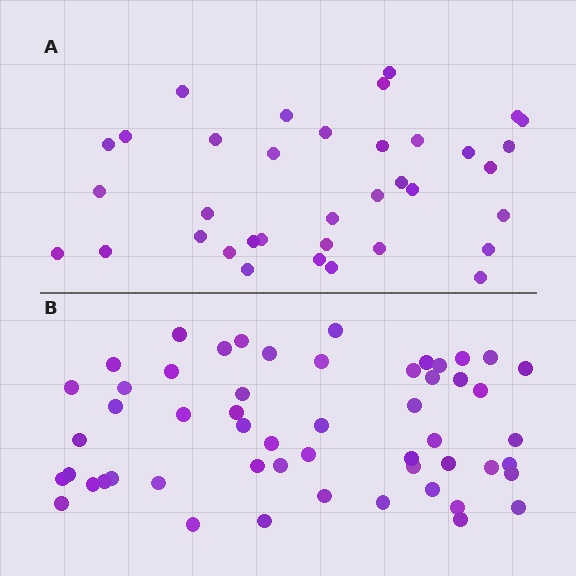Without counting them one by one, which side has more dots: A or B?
Region B (the bottom region) has more dots.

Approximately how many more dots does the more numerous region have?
Region B has approximately 20 more dots than region A.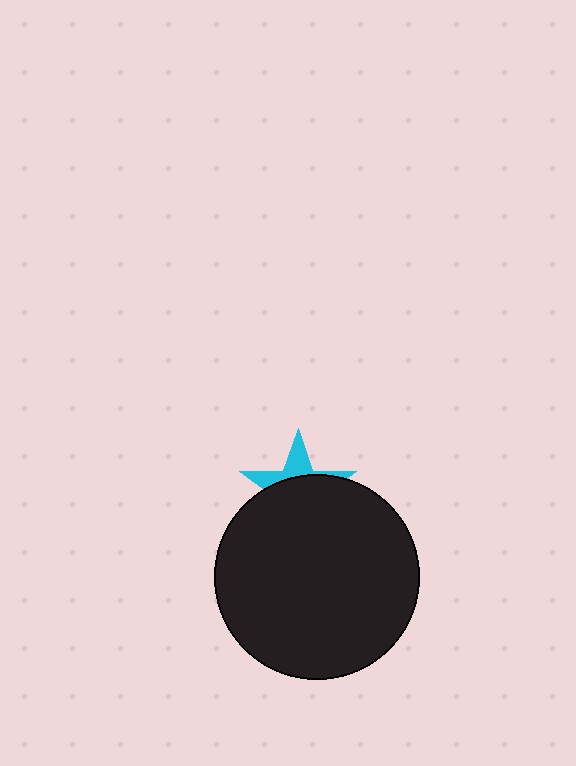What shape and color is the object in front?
The object in front is a black circle.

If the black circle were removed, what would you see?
You would see the complete cyan star.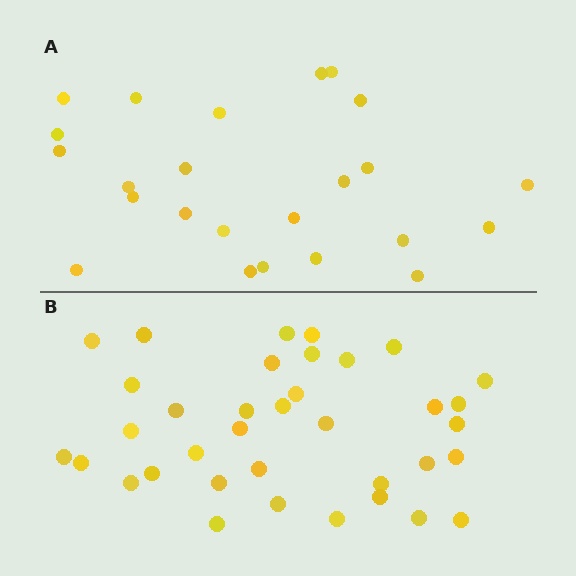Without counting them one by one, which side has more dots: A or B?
Region B (the bottom region) has more dots.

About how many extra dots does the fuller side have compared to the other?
Region B has roughly 12 or so more dots than region A.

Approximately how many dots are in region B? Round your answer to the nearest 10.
About 40 dots. (The exact count is 36, which rounds to 40.)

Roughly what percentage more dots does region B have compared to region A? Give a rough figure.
About 50% more.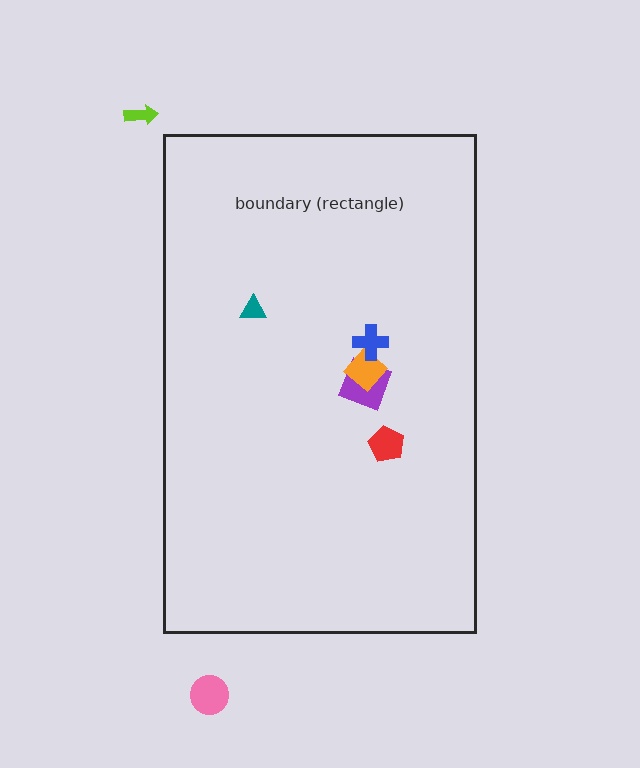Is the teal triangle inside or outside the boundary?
Inside.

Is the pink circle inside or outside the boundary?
Outside.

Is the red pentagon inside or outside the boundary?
Inside.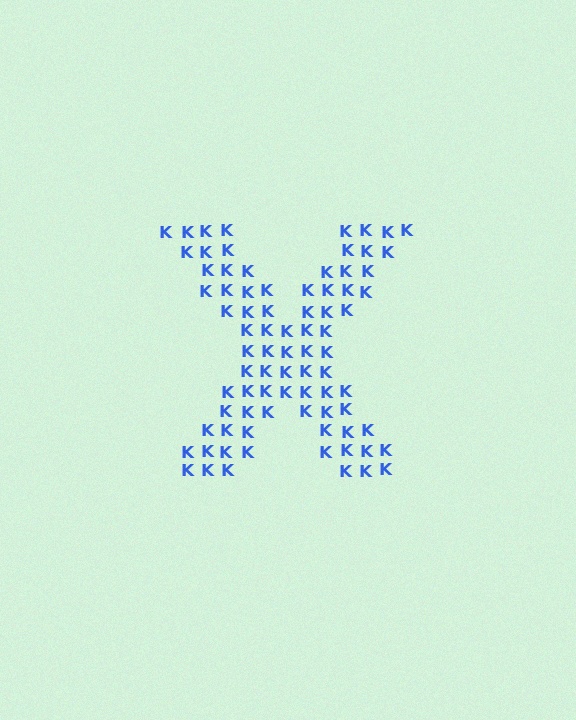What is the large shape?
The large shape is the letter X.